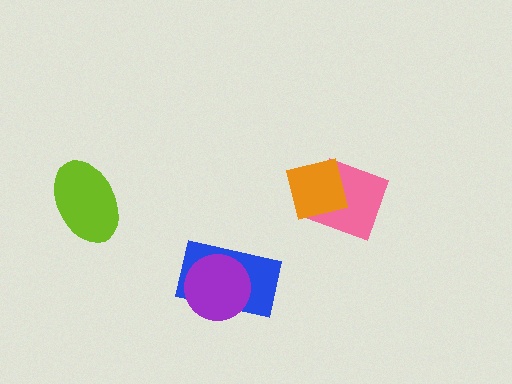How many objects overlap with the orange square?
1 object overlaps with the orange square.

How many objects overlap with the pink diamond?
1 object overlaps with the pink diamond.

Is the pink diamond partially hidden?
Yes, it is partially covered by another shape.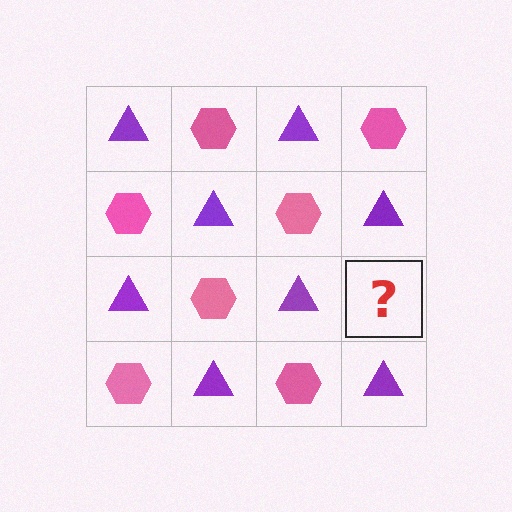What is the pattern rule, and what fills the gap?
The rule is that it alternates purple triangle and pink hexagon in a checkerboard pattern. The gap should be filled with a pink hexagon.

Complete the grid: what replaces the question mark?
The question mark should be replaced with a pink hexagon.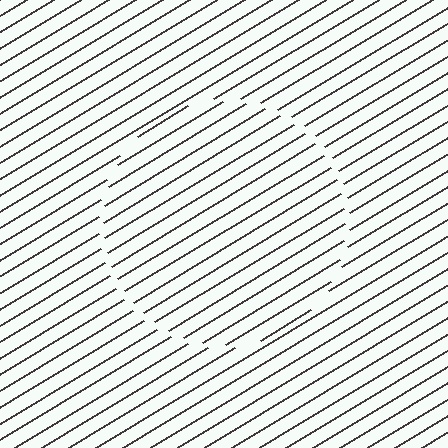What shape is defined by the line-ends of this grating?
An illusory circle. The interior of the shape contains the same grating, shifted by half a period — the contour is defined by the phase discontinuity where line-ends from the inner and outer gratings abut.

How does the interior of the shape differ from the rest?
The interior of the shape contains the same grating, shifted by half a period — the contour is defined by the phase discontinuity where line-ends from the inner and outer gratings abut.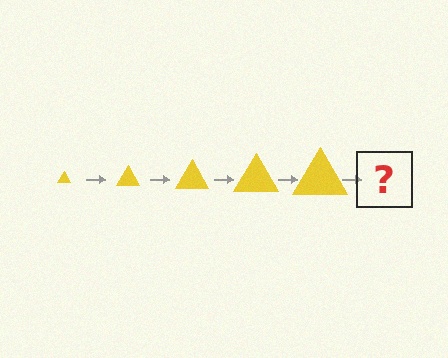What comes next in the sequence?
The next element should be a yellow triangle, larger than the previous one.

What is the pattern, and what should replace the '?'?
The pattern is that the triangle gets progressively larger each step. The '?' should be a yellow triangle, larger than the previous one.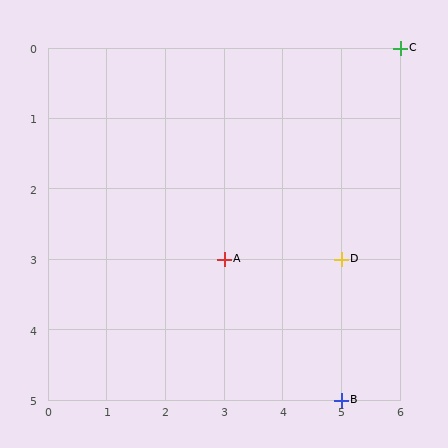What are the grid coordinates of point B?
Point B is at grid coordinates (5, 5).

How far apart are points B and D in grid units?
Points B and D are 2 rows apart.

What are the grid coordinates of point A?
Point A is at grid coordinates (3, 3).